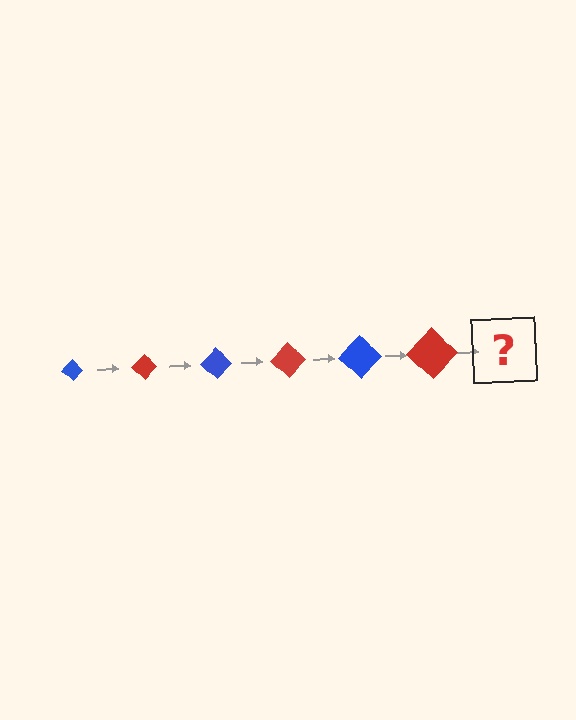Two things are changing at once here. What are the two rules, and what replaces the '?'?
The two rules are that the diamond grows larger each step and the color cycles through blue and red. The '?' should be a blue diamond, larger than the previous one.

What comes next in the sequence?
The next element should be a blue diamond, larger than the previous one.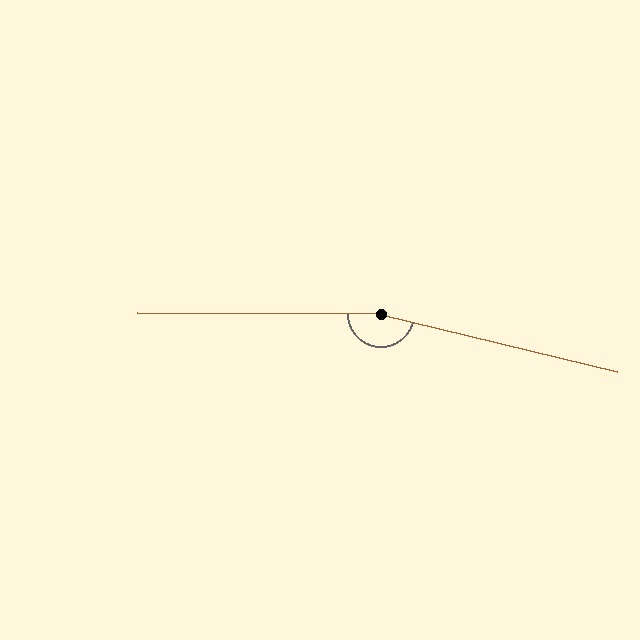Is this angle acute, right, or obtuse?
It is obtuse.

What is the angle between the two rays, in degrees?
Approximately 166 degrees.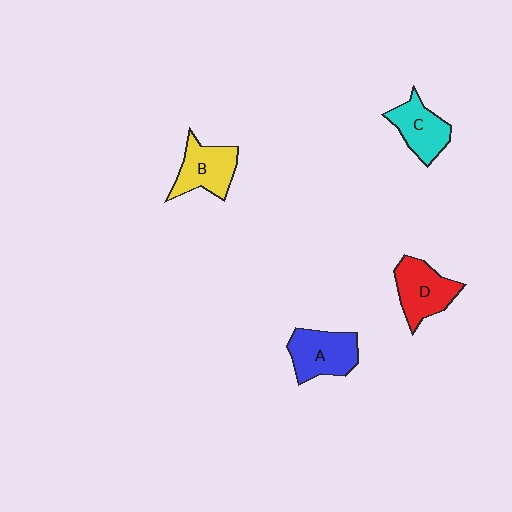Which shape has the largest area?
Shape A (blue).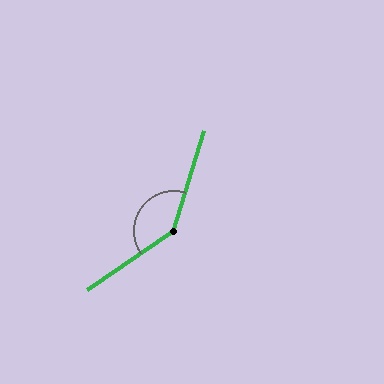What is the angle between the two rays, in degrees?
Approximately 141 degrees.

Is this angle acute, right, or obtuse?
It is obtuse.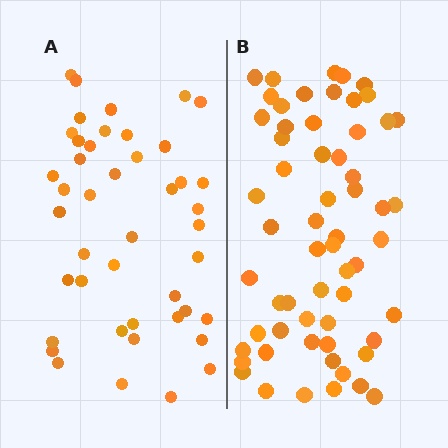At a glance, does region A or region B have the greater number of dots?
Region B (the right region) has more dots.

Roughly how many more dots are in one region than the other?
Region B has approximately 15 more dots than region A.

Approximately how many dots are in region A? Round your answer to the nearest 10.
About 40 dots. (The exact count is 44, which rounds to 40.)